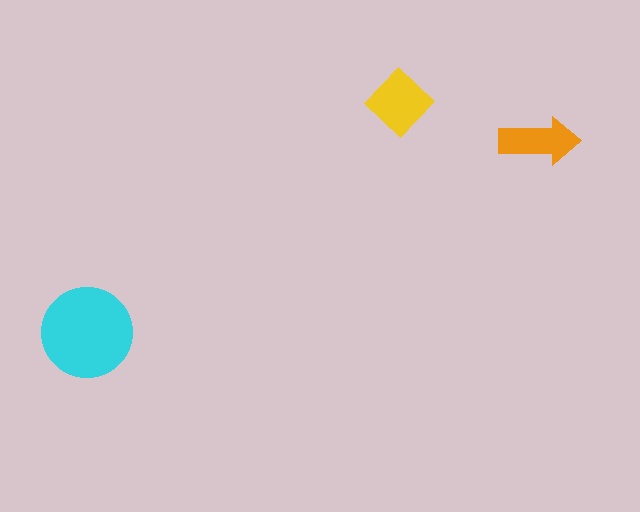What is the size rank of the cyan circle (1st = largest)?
1st.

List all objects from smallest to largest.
The orange arrow, the yellow diamond, the cyan circle.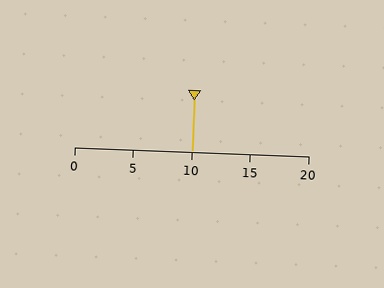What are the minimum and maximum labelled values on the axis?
The axis runs from 0 to 20.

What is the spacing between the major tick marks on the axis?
The major ticks are spaced 5 apart.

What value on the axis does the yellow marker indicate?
The marker indicates approximately 10.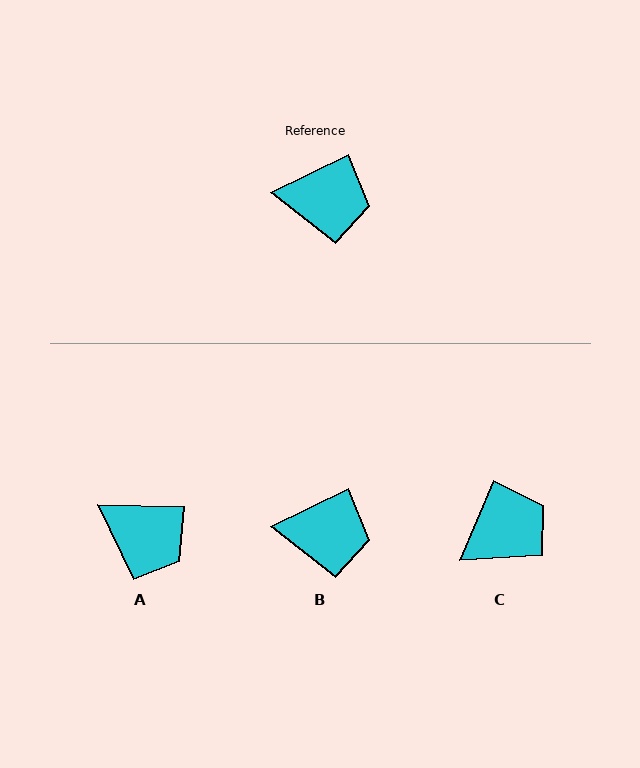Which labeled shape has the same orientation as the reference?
B.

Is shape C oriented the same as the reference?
No, it is off by about 42 degrees.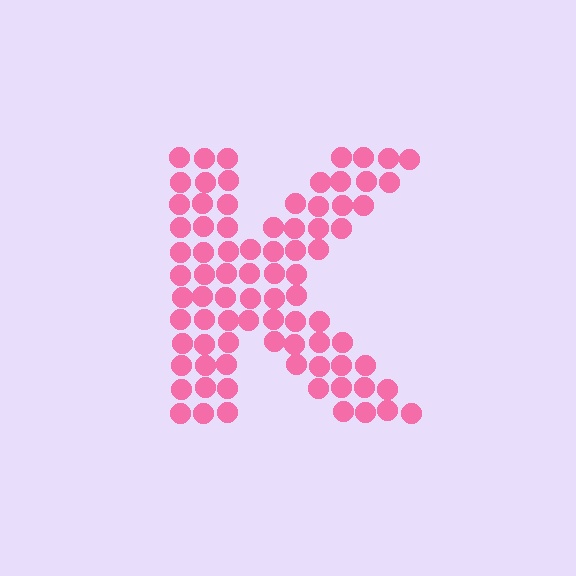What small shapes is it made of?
It is made of small circles.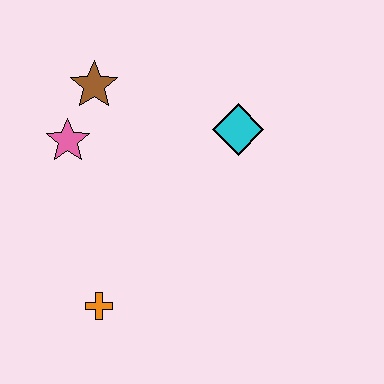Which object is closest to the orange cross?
The pink star is closest to the orange cross.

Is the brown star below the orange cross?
No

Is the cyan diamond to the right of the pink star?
Yes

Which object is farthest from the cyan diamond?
The orange cross is farthest from the cyan diamond.